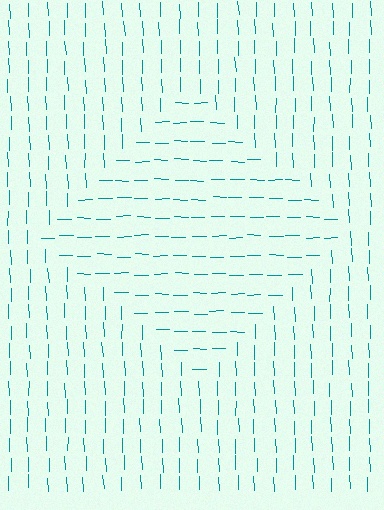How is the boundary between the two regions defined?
The boundary is defined purely by a change in line orientation (approximately 88 degrees difference). All lines are the same color and thickness.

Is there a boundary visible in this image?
Yes, there is a texture boundary formed by a change in line orientation.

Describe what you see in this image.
The image is filled with small teal line segments. A diamond region in the image has lines oriented differently from the surrounding lines, creating a visible texture boundary.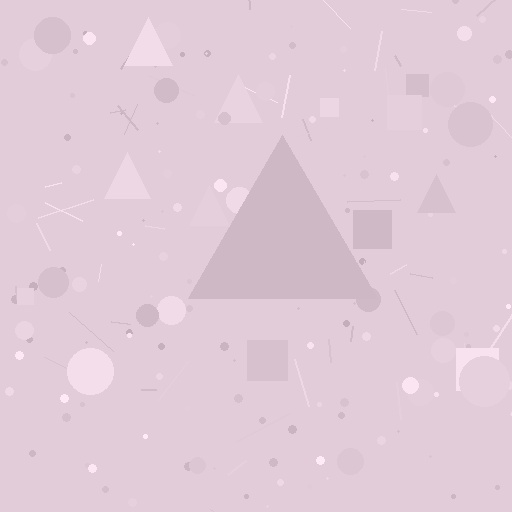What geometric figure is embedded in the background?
A triangle is embedded in the background.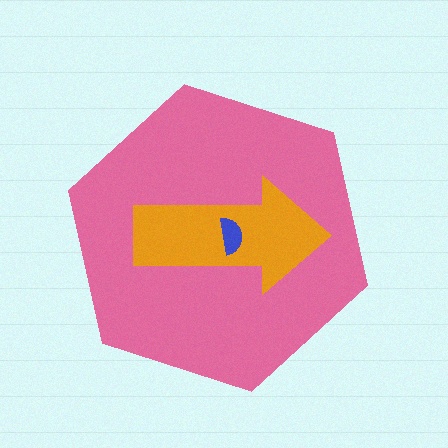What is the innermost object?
The blue semicircle.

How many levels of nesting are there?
3.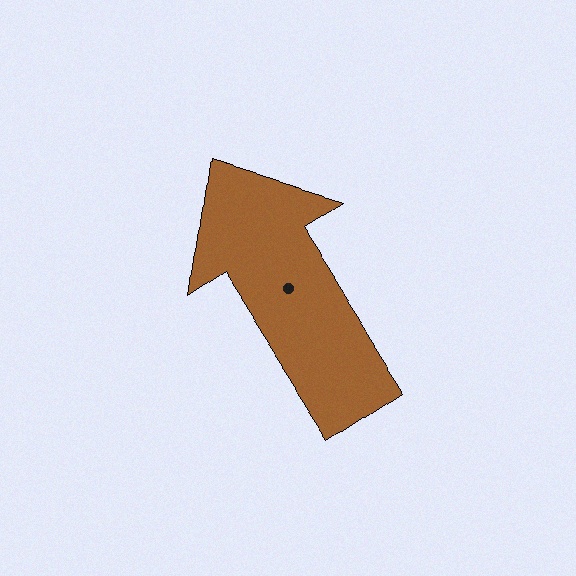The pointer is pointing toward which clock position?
Roughly 11 o'clock.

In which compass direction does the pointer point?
Northwest.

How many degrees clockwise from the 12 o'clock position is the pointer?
Approximately 327 degrees.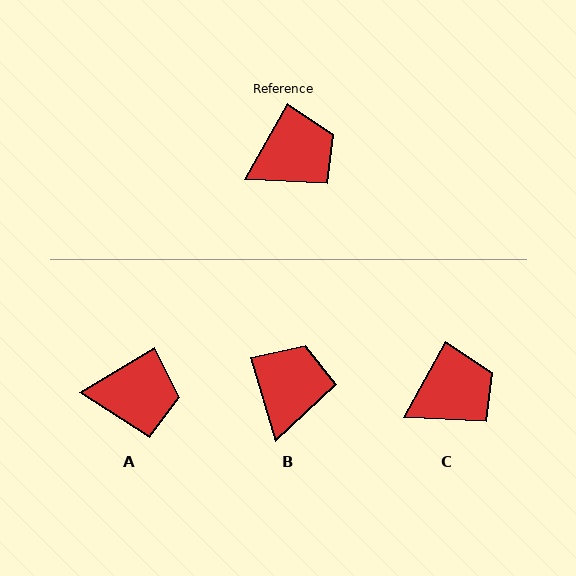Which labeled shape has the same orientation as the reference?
C.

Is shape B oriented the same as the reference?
No, it is off by about 46 degrees.